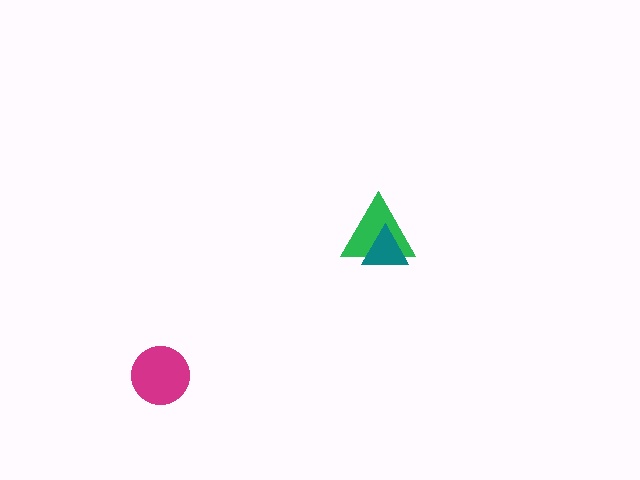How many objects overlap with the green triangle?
1 object overlaps with the green triangle.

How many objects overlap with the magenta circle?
0 objects overlap with the magenta circle.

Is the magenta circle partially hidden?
No, no other shape covers it.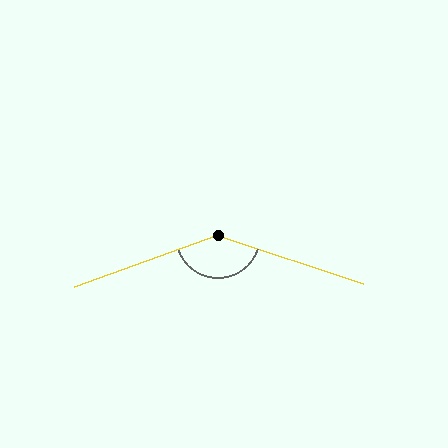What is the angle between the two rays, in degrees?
Approximately 142 degrees.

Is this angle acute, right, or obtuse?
It is obtuse.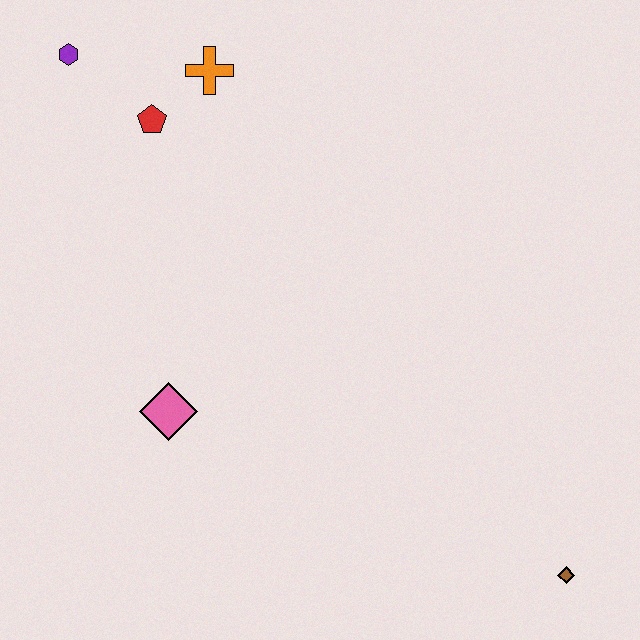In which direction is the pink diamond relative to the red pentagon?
The pink diamond is below the red pentagon.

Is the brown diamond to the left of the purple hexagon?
No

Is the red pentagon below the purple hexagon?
Yes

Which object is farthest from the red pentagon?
The brown diamond is farthest from the red pentagon.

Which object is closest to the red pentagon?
The orange cross is closest to the red pentagon.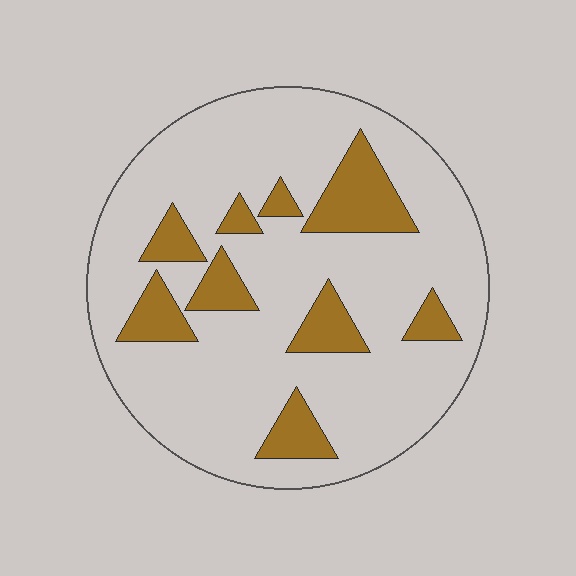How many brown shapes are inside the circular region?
9.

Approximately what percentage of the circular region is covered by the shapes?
Approximately 20%.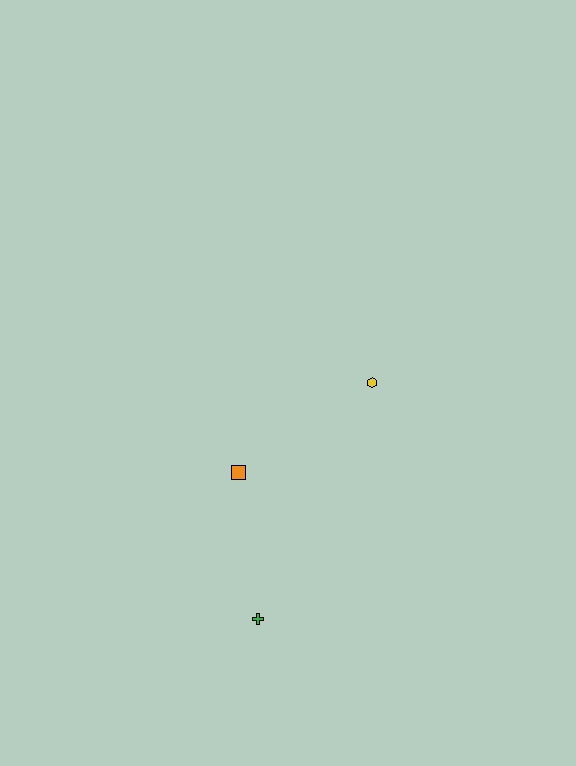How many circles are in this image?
There are no circles.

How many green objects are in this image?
There is 1 green object.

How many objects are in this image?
There are 3 objects.